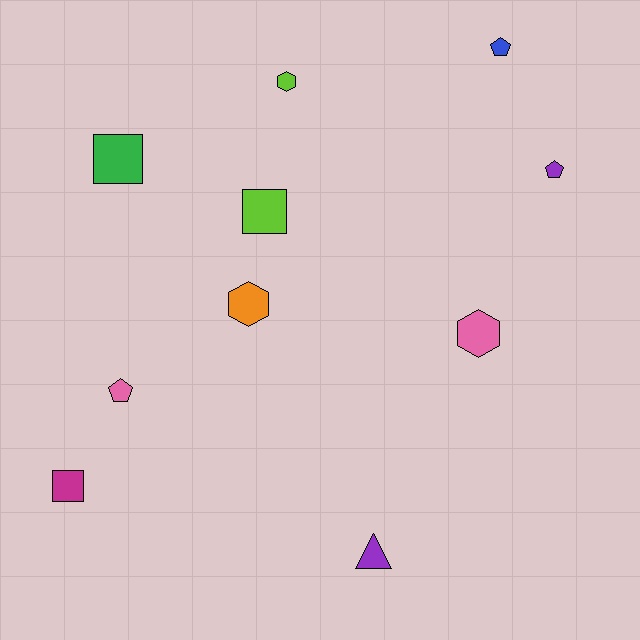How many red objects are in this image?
There are no red objects.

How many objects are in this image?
There are 10 objects.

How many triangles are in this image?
There is 1 triangle.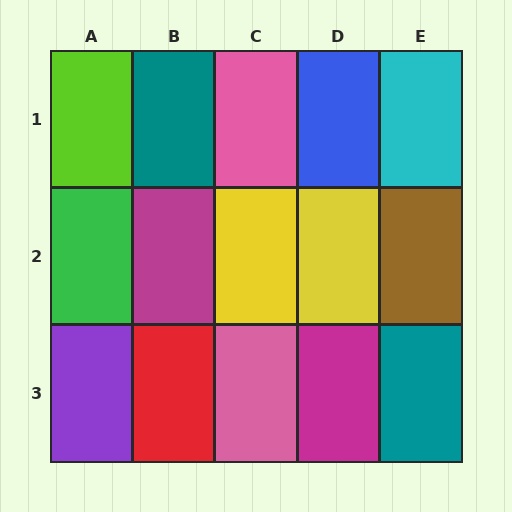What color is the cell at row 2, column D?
Yellow.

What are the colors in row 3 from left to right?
Purple, red, pink, magenta, teal.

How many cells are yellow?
2 cells are yellow.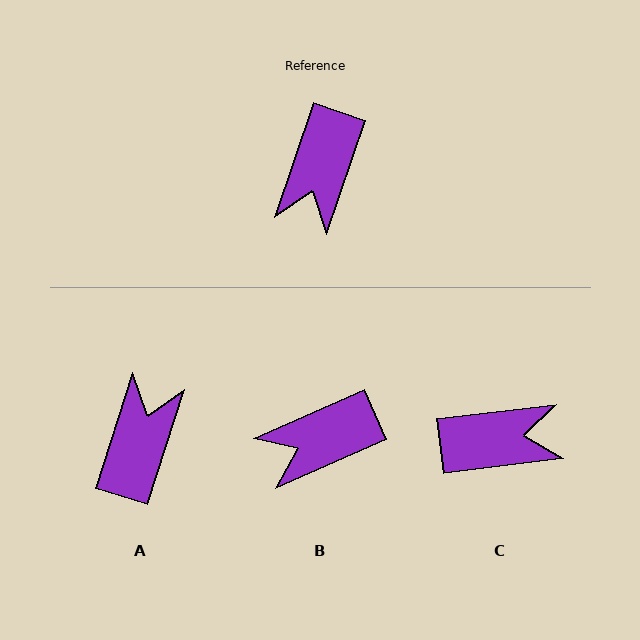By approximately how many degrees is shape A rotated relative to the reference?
Approximately 179 degrees clockwise.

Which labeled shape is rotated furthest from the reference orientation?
A, about 179 degrees away.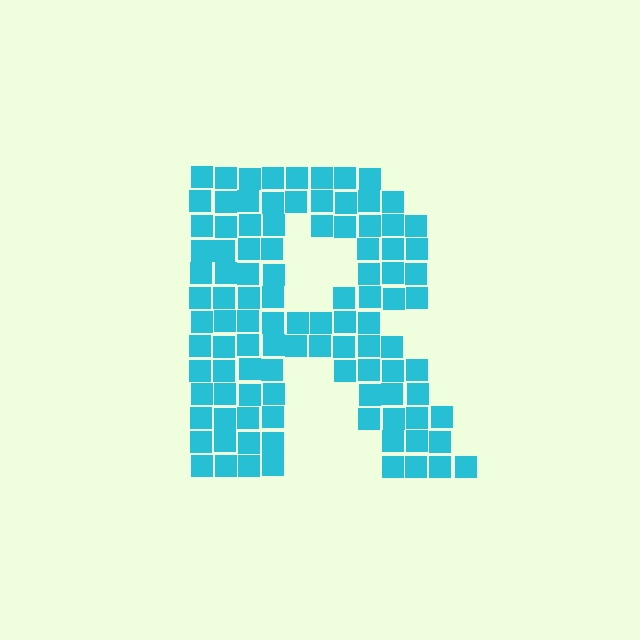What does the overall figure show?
The overall figure shows the letter R.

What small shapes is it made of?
It is made of small squares.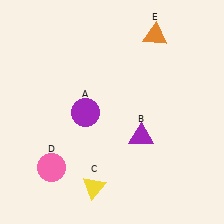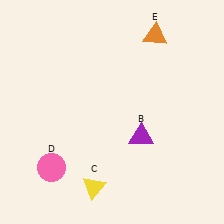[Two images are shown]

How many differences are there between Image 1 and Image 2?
There is 1 difference between the two images.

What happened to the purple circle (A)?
The purple circle (A) was removed in Image 2. It was in the bottom-left area of Image 1.